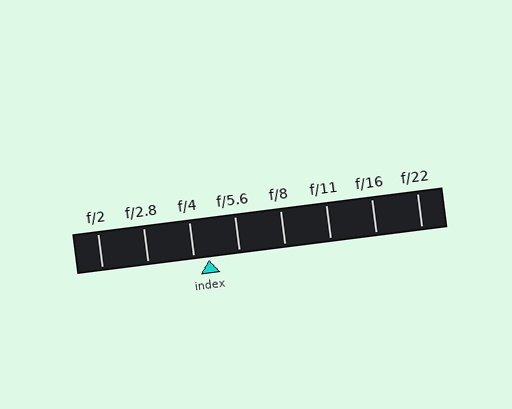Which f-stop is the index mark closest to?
The index mark is closest to f/4.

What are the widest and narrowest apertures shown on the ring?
The widest aperture shown is f/2 and the narrowest is f/22.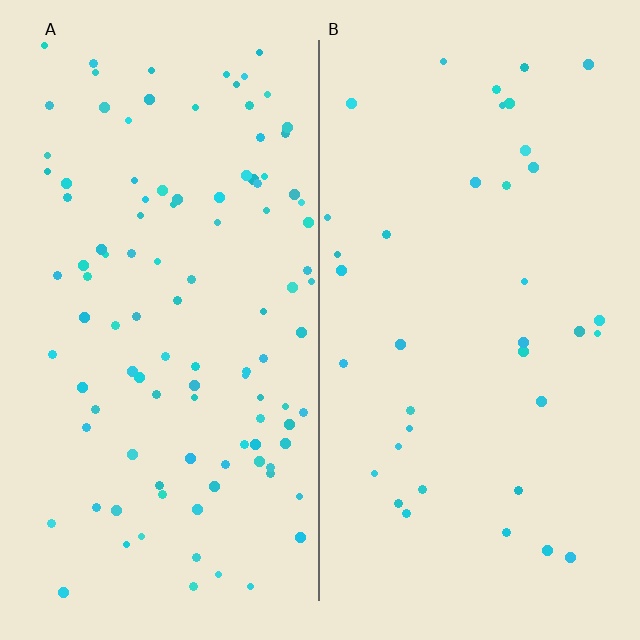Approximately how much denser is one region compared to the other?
Approximately 2.9× — region A over region B.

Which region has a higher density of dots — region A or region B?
A (the left).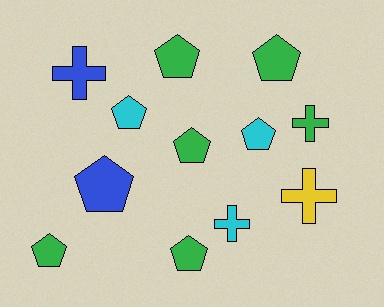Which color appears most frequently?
Green, with 6 objects.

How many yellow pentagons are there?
There are no yellow pentagons.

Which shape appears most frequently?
Pentagon, with 8 objects.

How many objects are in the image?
There are 12 objects.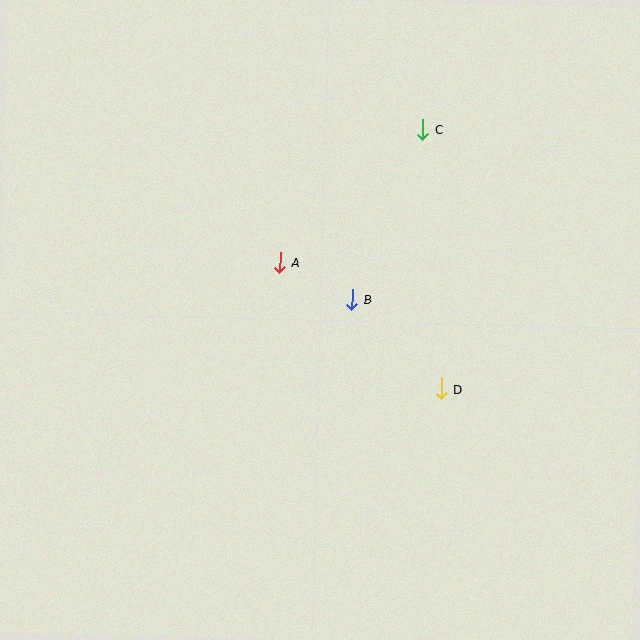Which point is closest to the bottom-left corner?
Point A is closest to the bottom-left corner.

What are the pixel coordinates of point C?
Point C is at (423, 129).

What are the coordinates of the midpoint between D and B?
The midpoint between D and B is at (397, 344).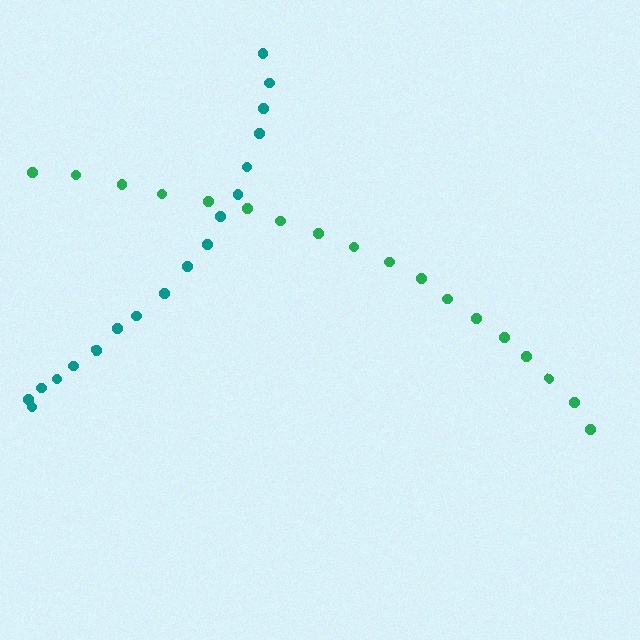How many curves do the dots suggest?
There are 2 distinct paths.